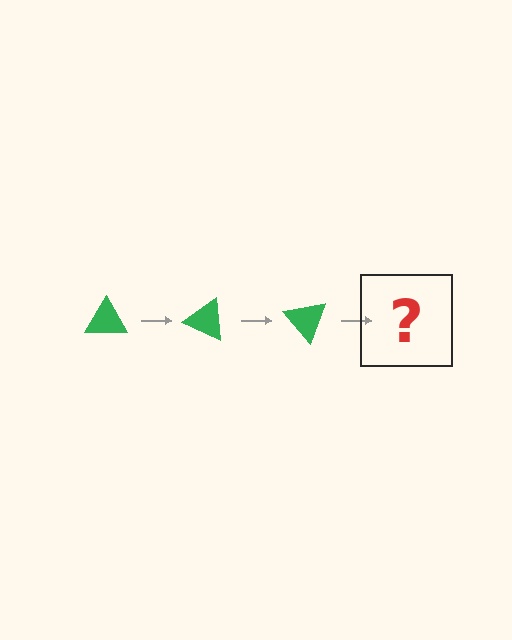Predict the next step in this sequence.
The next step is a green triangle rotated 75 degrees.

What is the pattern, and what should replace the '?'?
The pattern is that the triangle rotates 25 degrees each step. The '?' should be a green triangle rotated 75 degrees.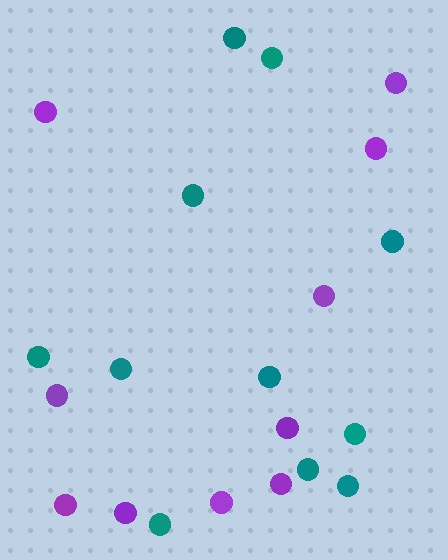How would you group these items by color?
There are 2 groups: one group of purple circles (10) and one group of teal circles (11).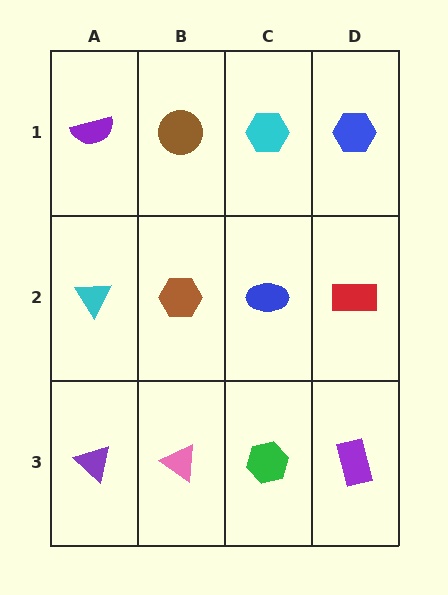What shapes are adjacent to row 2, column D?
A blue hexagon (row 1, column D), a purple rectangle (row 3, column D), a blue ellipse (row 2, column C).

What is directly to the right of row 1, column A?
A brown circle.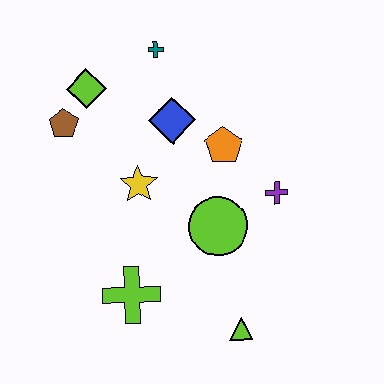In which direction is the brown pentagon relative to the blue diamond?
The brown pentagon is to the left of the blue diamond.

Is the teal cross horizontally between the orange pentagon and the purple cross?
No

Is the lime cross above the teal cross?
No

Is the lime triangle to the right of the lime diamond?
Yes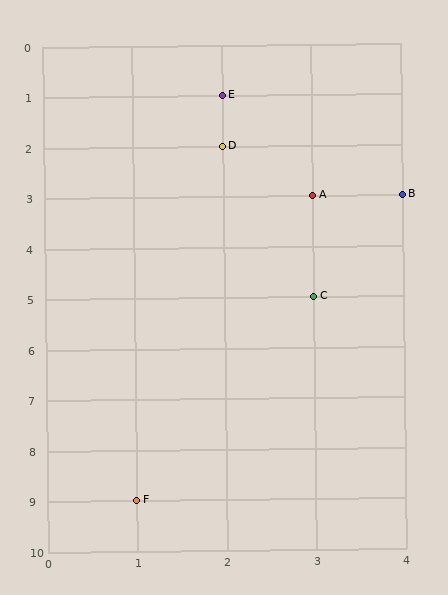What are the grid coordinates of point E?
Point E is at grid coordinates (2, 1).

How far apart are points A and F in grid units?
Points A and F are 2 columns and 6 rows apart (about 6.3 grid units diagonally).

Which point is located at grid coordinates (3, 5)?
Point C is at (3, 5).